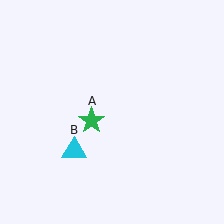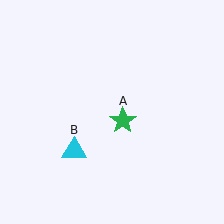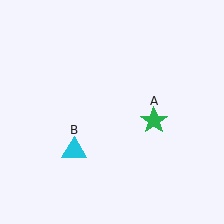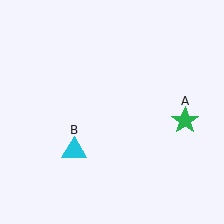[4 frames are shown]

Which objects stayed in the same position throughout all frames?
Cyan triangle (object B) remained stationary.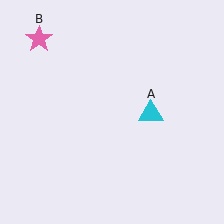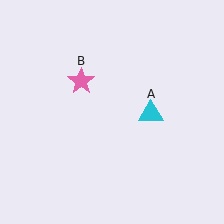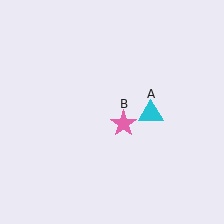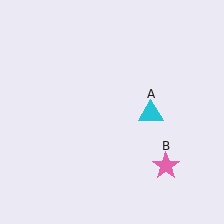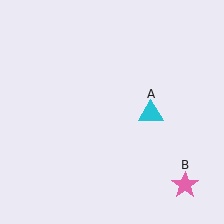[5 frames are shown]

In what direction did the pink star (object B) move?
The pink star (object B) moved down and to the right.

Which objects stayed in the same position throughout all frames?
Cyan triangle (object A) remained stationary.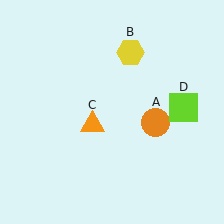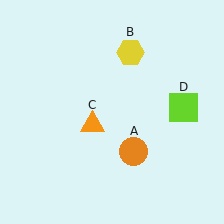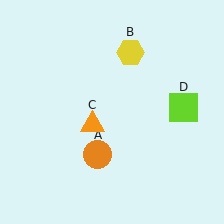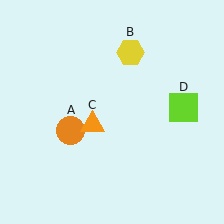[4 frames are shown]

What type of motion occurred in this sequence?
The orange circle (object A) rotated clockwise around the center of the scene.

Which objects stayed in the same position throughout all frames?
Yellow hexagon (object B) and orange triangle (object C) and lime square (object D) remained stationary.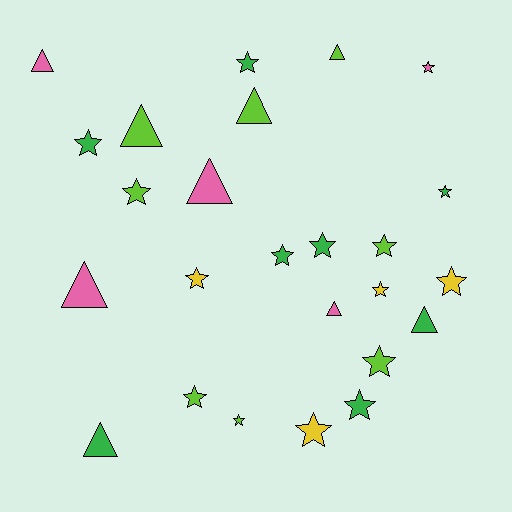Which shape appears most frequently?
Star, with 16 objects.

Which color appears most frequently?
Lime, with 8 objects.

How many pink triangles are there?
There are 4 pink triangles.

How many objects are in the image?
There are 25 objects.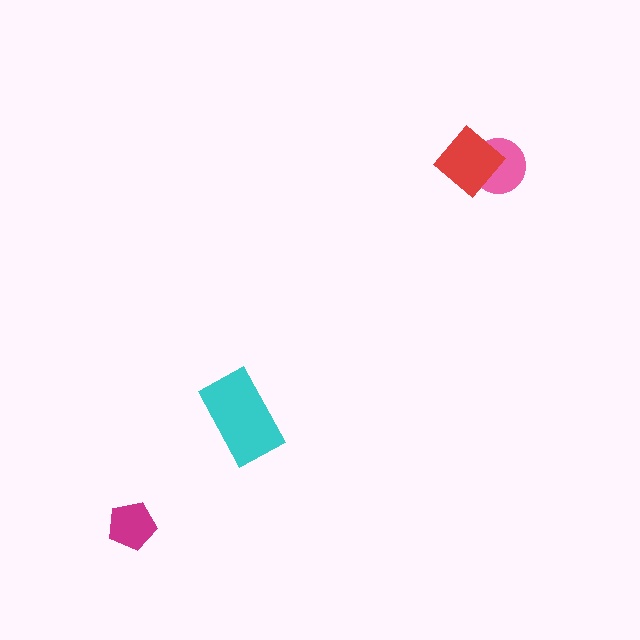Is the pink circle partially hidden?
Yes, it is partially covered by another shape.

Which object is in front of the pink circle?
The red diamond is in front of the pink circle.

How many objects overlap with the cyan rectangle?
0 objects overlap with the cyan rectangle.